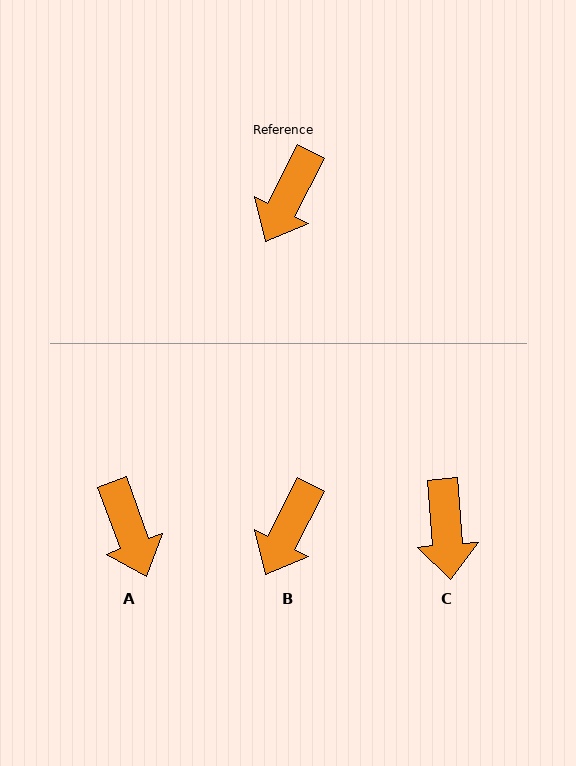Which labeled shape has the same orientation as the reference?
B.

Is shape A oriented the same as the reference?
No, it is off by about 47 degrees.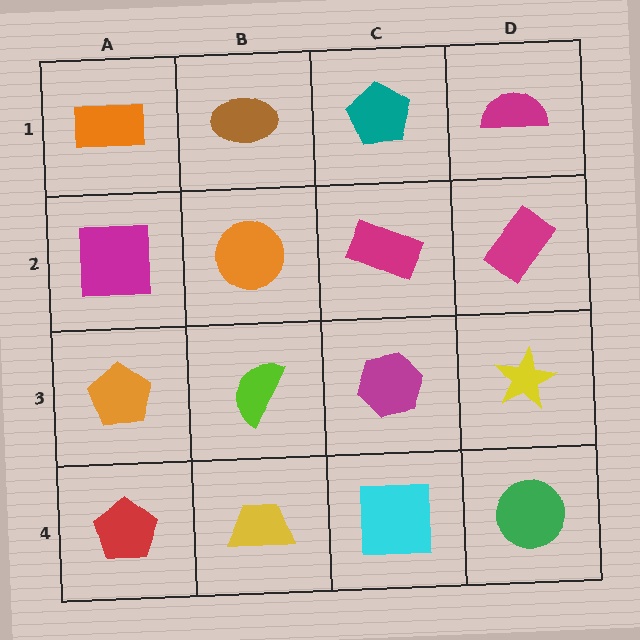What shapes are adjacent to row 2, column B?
A brown ellipse (row 1, column B), a lime semicircle (row 3, column B), a magenta square (row 2, column A), a magenta rectangle (row 2, column C).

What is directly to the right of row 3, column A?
A lime semicircle.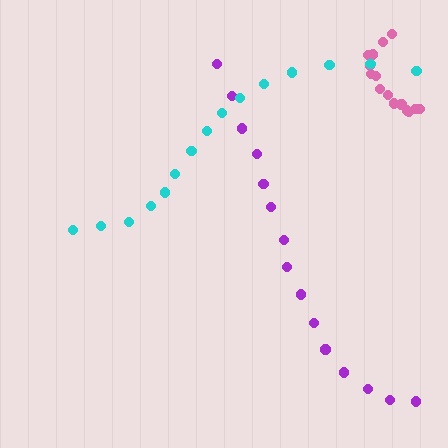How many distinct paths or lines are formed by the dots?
There are 3 distinct paths.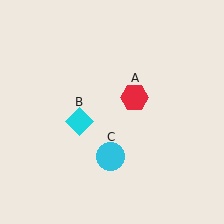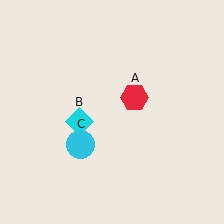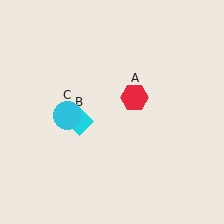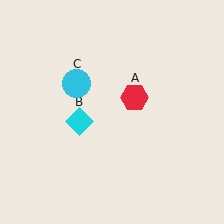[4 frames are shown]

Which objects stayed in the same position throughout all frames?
Red hexagon (object A) and cyan diamond (object B) remained stationary.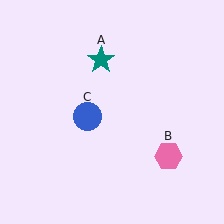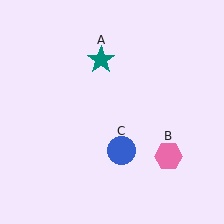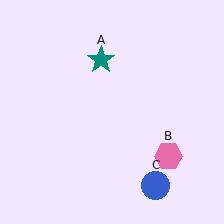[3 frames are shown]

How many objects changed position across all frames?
1 object changed position: blue circle (object C).